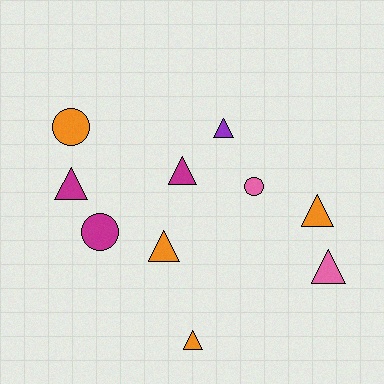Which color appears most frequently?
Orange, with 4 objects.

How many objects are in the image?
There are 10 objects.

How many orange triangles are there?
There are 3 orange triangles.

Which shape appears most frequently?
Triangle, with 7 objects.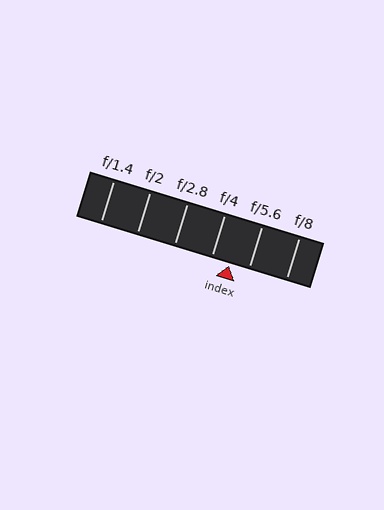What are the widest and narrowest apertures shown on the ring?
The widest aperture shown is f/1.4 and the narrowest is f/8.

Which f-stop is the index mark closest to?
The index mark is closest to f/4.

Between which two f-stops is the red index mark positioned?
The index mark is between f/4 and f/5.6.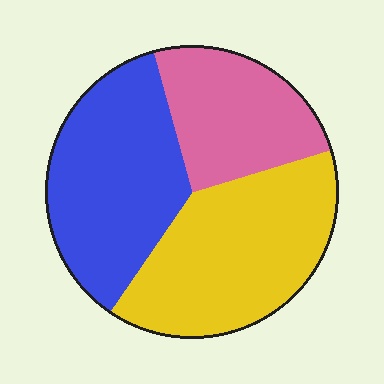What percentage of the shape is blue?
Blue covers roughly 35% of the shape.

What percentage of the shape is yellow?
Yellow covers around 40% of the shape.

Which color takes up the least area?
Pink, at roughly 25%.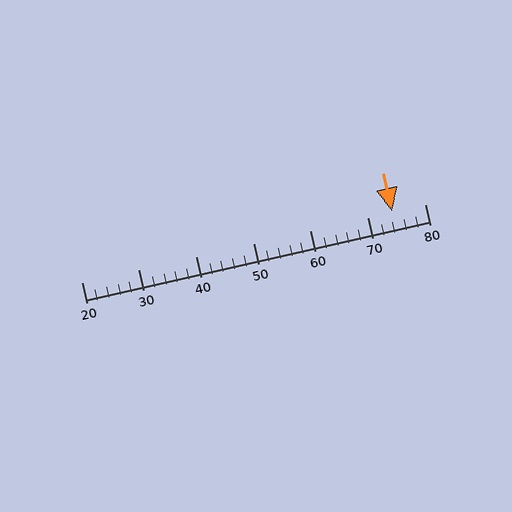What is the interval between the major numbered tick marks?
The major tick marks are spaced 10 units apart.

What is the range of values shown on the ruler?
The ruler shows values from 20 to 80.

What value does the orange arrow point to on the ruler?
The orange arrow points to approximately 74.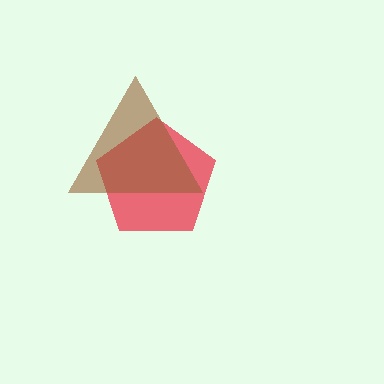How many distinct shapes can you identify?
There are 2 distinct shapes: a red pentagon, a brown triangle.